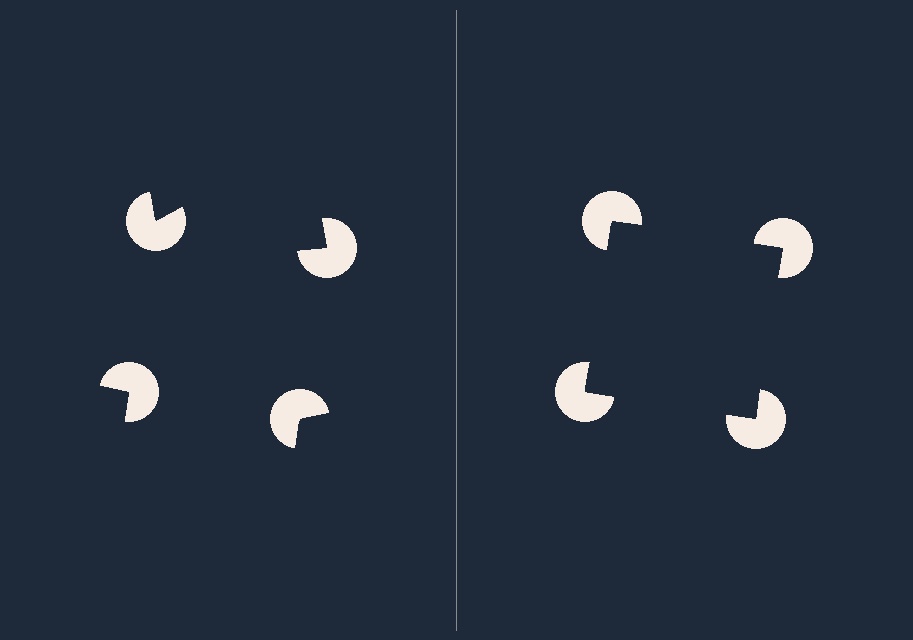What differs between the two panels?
The pac-man discs are positioned identically on both sides; only the wedge orientations differ. On the right they align to a square; on the left they are misaligned.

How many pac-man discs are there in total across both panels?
8 — 4 on each side.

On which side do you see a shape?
An illusory square appears on the right side. On the left side the wedge cuts are rotated, so no coherent shape forms.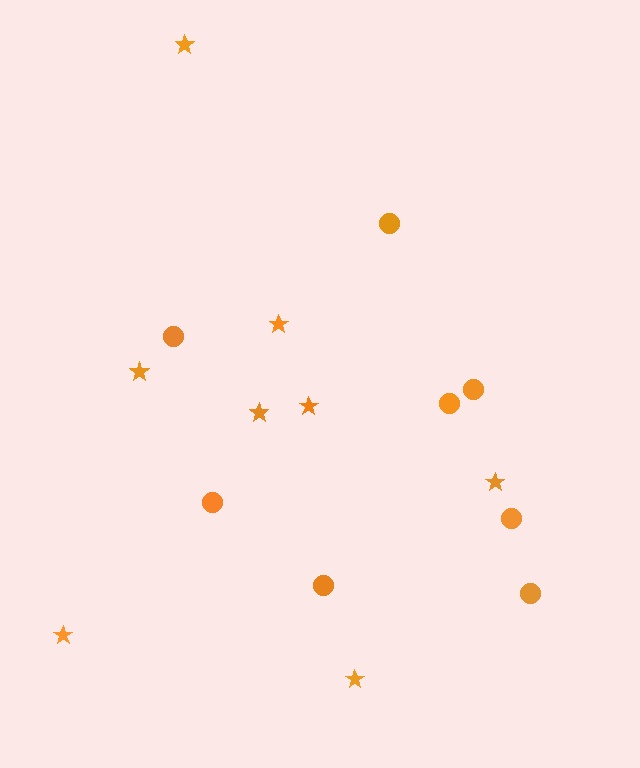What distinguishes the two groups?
There are 2 groups: one group of stars (8) and one group of circles (8).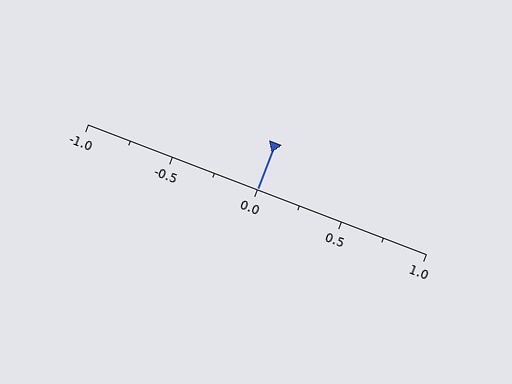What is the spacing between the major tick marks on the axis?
The major ticks are spaced 0.5 apart.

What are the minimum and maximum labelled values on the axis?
The axis runs from -1.0 to 1.0.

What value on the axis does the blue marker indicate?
The marker indicates approximately 0.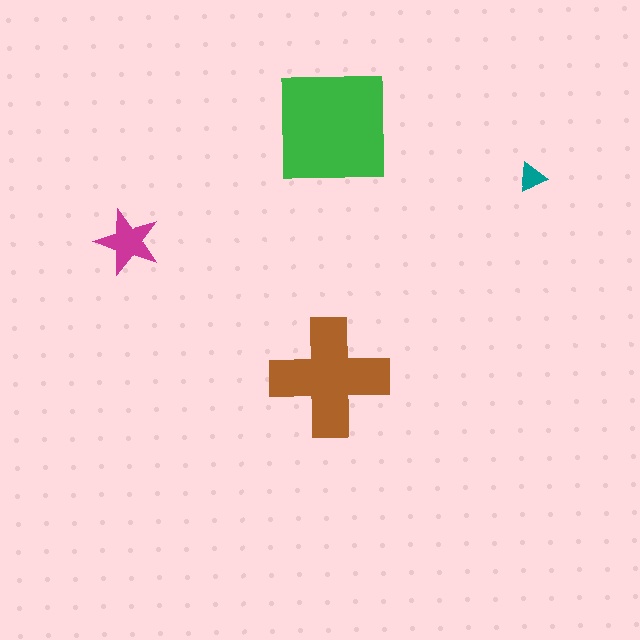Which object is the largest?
The green square.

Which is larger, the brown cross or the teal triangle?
The brown cross.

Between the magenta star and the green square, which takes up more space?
The green square.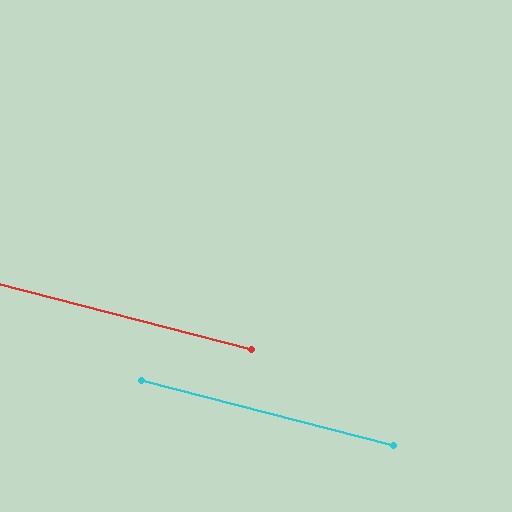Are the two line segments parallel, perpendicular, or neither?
Parallel — their directions differ by only 0.1°.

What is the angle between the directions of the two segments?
Approximately 0 degrees.